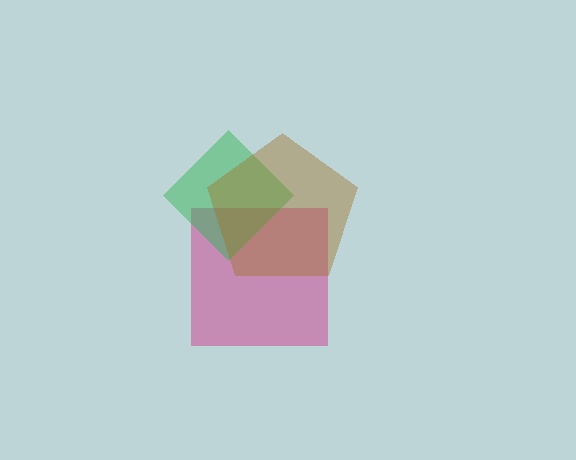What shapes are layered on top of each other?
The layered shapes are: a magenta square, a green diamond, a brown pentagon.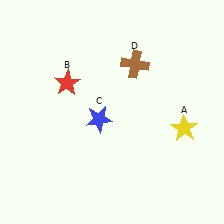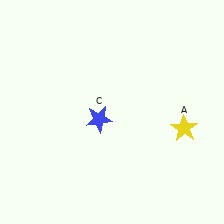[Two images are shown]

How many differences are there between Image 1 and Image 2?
There are 2 differences between the two images.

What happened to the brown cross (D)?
The brown cross (D) was removed in Image 2. It was in the top-right area of Image 1.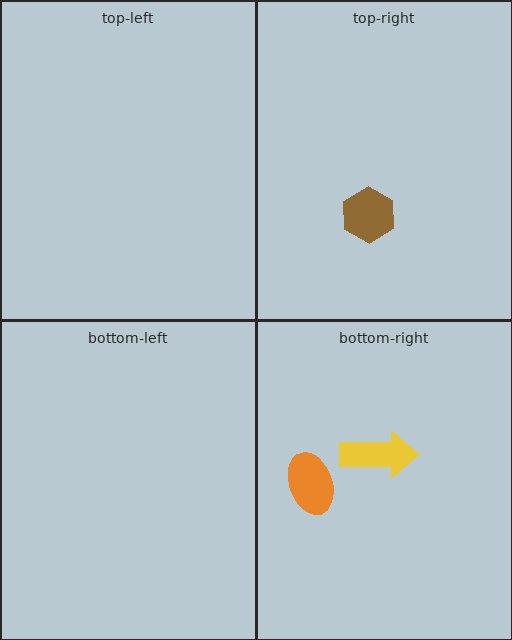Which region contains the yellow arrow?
The bottom-right region.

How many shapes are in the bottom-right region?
2.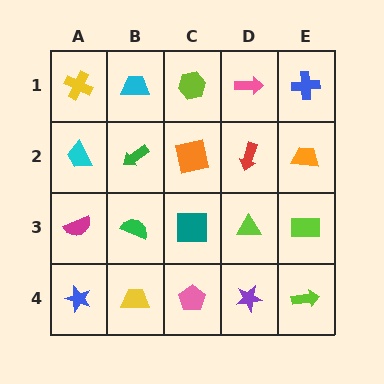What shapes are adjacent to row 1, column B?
A green arrow (row 2, column B), a yellow cross (row 1, column A), a lime hexagon (row 1, column C).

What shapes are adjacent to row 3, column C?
An orange square (row 2, column C), a pink pentagon (row 4, column C), a green semicircle (row 3, column B), a lime triangle (row 3, column D).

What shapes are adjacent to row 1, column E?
An orange trapezoid (row 2, column E), a pink arrow (row 1, column D).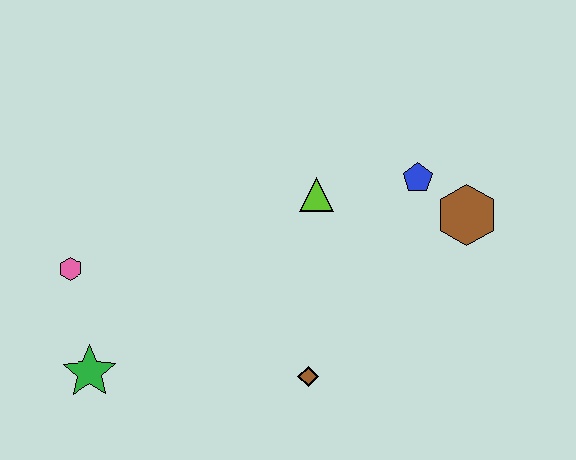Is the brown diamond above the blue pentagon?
No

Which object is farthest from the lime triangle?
The green star is farthest from the lime triangle.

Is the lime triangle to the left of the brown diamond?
No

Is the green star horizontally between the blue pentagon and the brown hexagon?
No